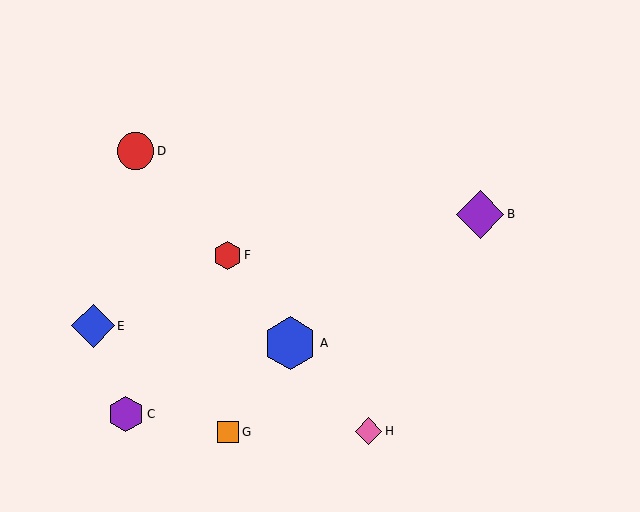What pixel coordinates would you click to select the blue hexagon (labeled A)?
Click at (290, 343) to select the blue hexagon A.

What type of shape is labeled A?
Shape A is a blue hexagon.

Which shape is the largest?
The blue hexagon (labeled A) is the largest.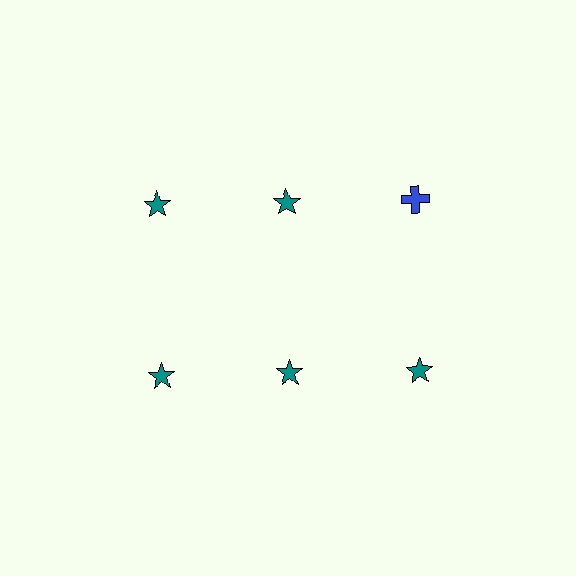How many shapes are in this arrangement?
There are 6 shapes arranged in a grid pattern.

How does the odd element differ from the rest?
It differs in both color (blue instead of teal) and shape (cross instead of star).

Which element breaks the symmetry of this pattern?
The blue cross in the top row, center column breaks the symmetry. All other shapes are teal stars.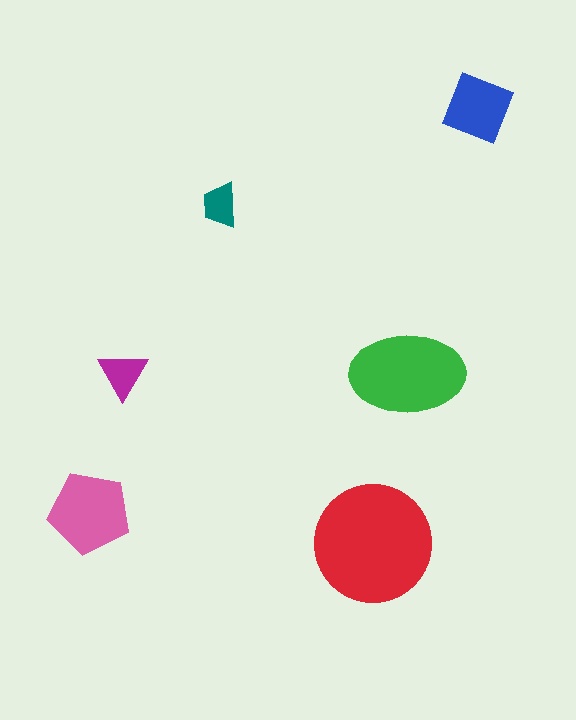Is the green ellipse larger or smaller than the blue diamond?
Larger.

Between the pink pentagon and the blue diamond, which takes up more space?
The pink pentagon.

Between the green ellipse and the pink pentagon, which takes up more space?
The green ellipse.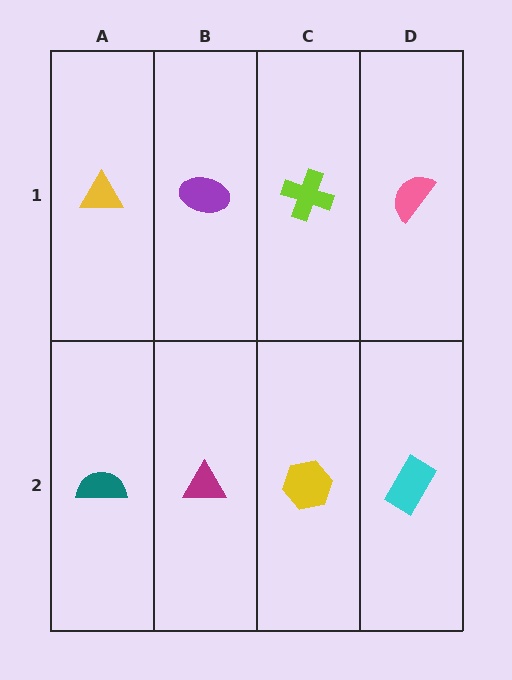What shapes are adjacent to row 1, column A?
A teal semicircle (row 2, column A), a purple ellipse (row 1, column B).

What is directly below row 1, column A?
A teal semicircle.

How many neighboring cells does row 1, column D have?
2.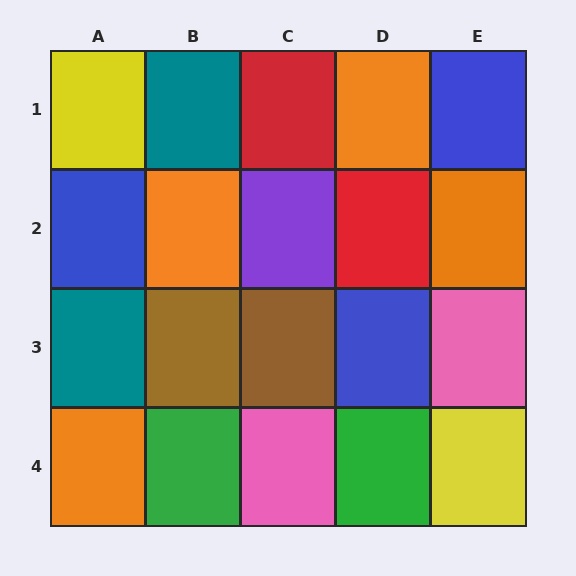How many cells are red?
2 cells are red.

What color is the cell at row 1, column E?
Blue.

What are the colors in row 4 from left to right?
Orange, green, pink, green, yellow.